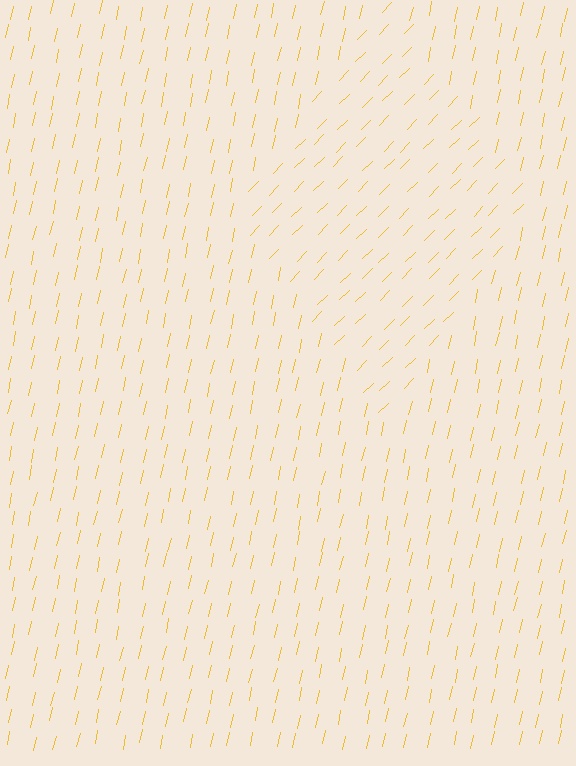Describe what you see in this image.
The image is filled with small yellow line segments. A diamond region in the image has lines oriented differently from the surrounding lines, creating a visible texture boundary.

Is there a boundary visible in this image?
Yes, there is a texture boundary formed by a change in line orientation.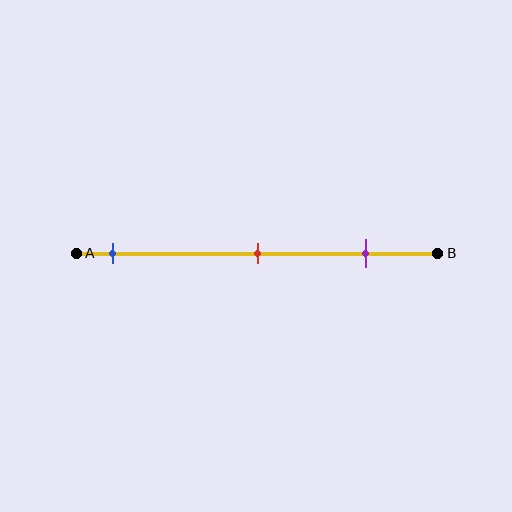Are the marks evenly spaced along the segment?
Yes, the marks are approximately evenly spaced.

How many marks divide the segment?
There are 3 marks dividing the segment.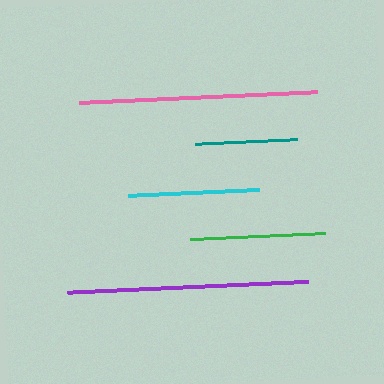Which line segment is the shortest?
The teal line is the shortest at approximately 102 pixels.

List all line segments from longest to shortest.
From longest to shortest: purple, pink, green, cyan, teal.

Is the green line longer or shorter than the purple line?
The purple line is longer than the green line.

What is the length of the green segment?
The green segment is approximately 134 pixels long.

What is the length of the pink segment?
The pink segment is approximately 238 pixels long.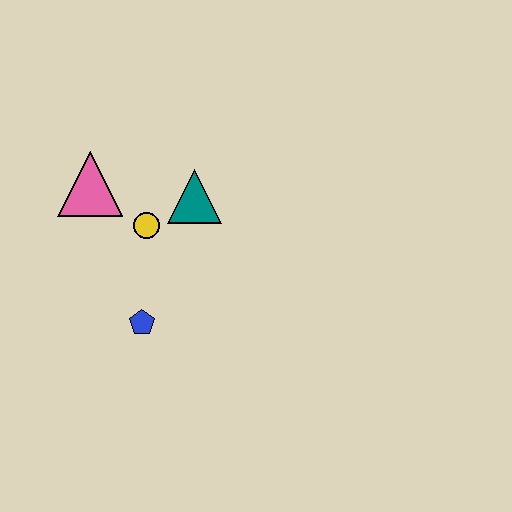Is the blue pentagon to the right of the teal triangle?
No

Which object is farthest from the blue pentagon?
The pink triangle is farthest from the blue pentagon.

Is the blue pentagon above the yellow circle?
No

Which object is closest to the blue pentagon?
The yellow circle is closest to the blue pentagon.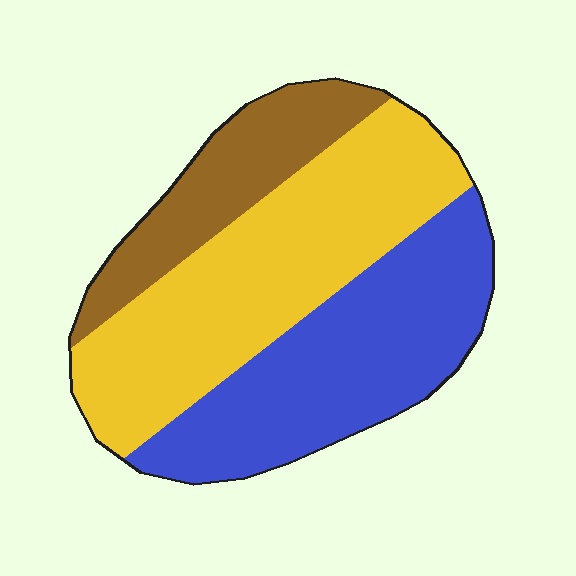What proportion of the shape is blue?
Blue takes up about three eighths (3/8) of the shape.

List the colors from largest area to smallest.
From largest to smallest: yellow, blue, brown.